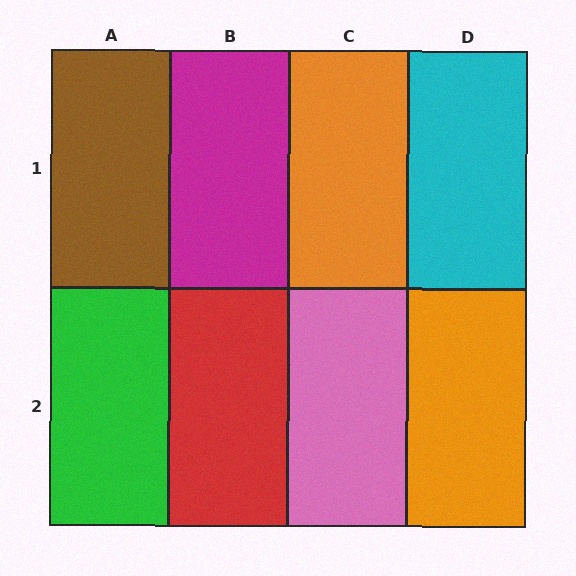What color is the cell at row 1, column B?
Magenta.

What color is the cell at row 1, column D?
Cyan.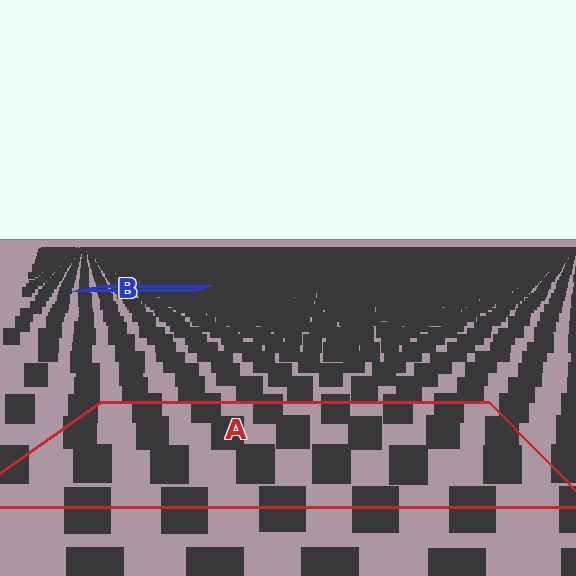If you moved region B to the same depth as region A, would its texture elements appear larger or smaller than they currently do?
They would appear larger. At a closer depth, the same texture elements are projected at a bigger on-screen size.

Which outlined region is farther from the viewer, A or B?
Region B is farther from the viewer — the texture elements inside it appear smaller and more densely packed.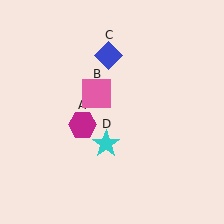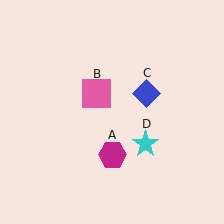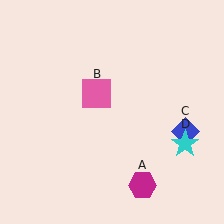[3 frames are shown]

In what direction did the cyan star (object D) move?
The cyan star (object D) moved right.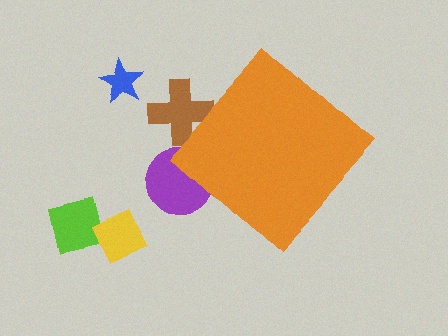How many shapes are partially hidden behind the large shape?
2 shapes are partially hidden.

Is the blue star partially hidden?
No, the blue star is fully visible.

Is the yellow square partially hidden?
No, the yellow square is fully visible.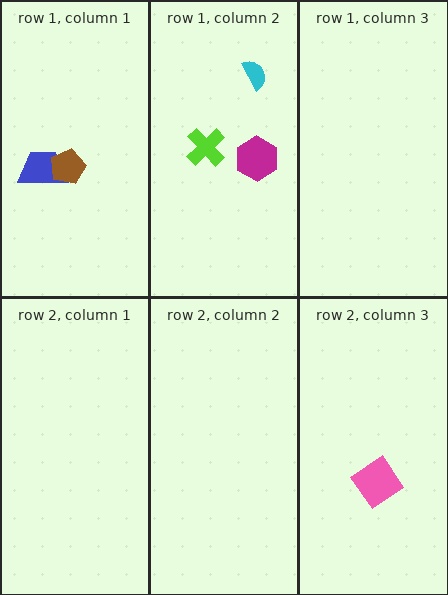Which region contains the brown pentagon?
The row 1, column 1 region.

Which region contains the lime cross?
The row 1, column 2 region.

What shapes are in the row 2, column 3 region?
The pink diamond.